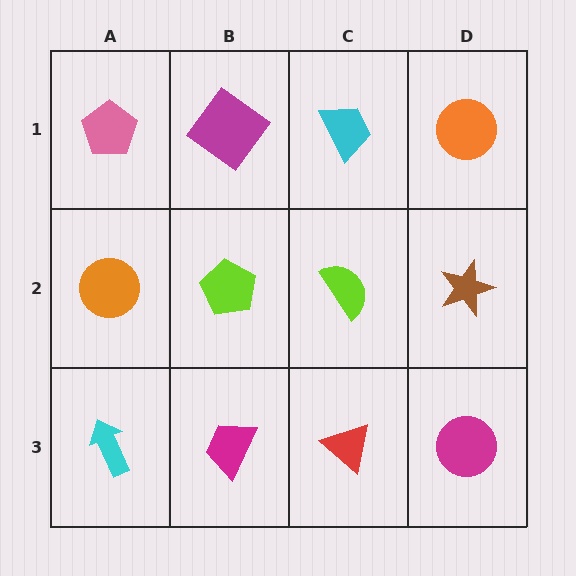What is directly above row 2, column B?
A magenta diamond.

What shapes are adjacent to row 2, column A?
A pink pentagon (row 1, column A), a cyan arrow (row 3, column A), a lime pentagon (row 2, column B).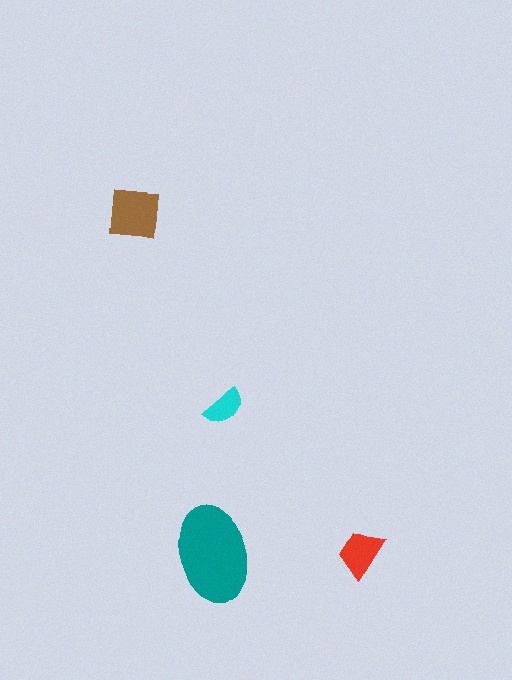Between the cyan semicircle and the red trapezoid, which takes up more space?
The red trapezoid.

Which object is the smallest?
The cyan semicircle.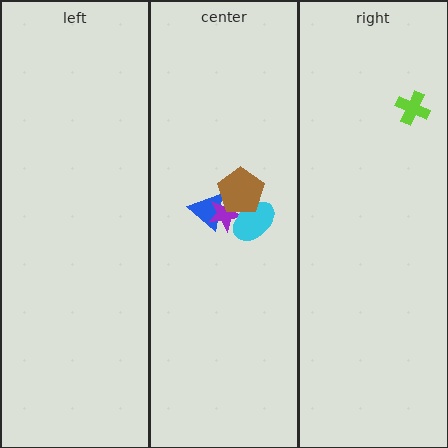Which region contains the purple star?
The center region.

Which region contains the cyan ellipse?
The center region.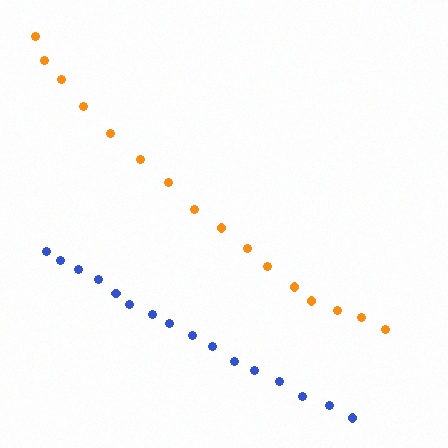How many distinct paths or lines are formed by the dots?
There are 2 distinct paths.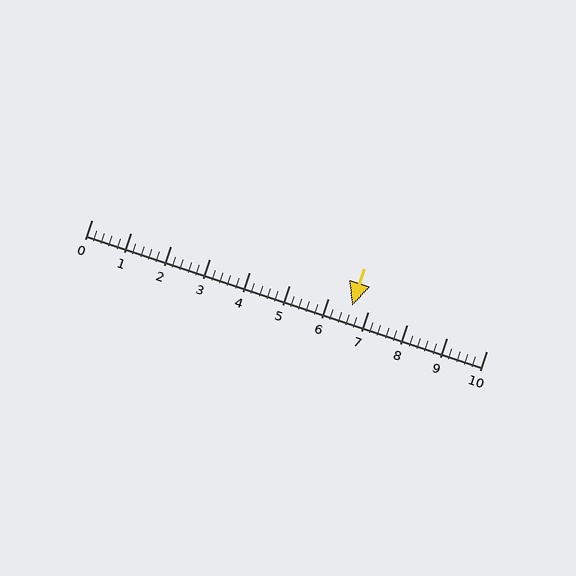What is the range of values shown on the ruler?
The ruler shows values from 0 to 10.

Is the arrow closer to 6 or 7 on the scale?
The arrow is closer to 7.